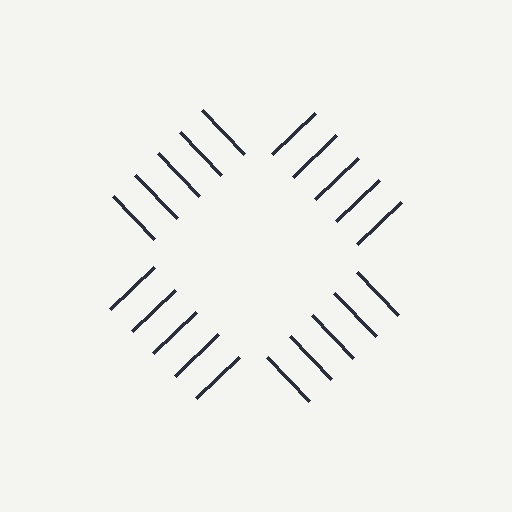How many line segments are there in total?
20 — 5 along each of the 4 edges.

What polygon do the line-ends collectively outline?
An illusory square — the line segments terminate on its edges but no continuous stroke is drawn.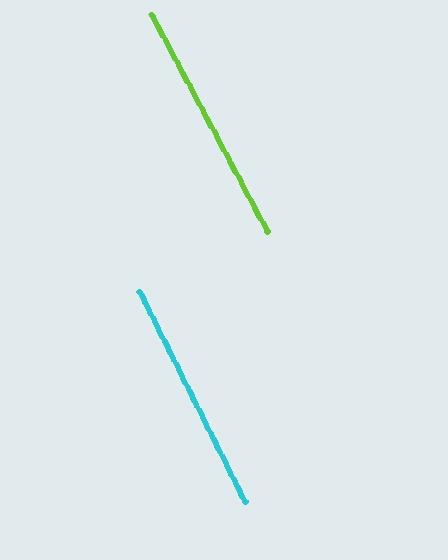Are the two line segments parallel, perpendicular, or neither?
Parallel — their directions differ by only 1.6°.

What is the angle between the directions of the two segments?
Approximately 2 degrees.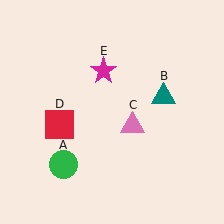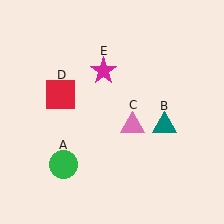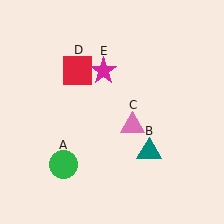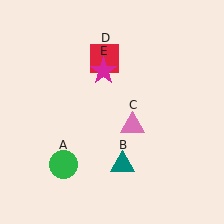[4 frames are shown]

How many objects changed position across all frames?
2 objects changed position: teal triangle (object B), red square (object D).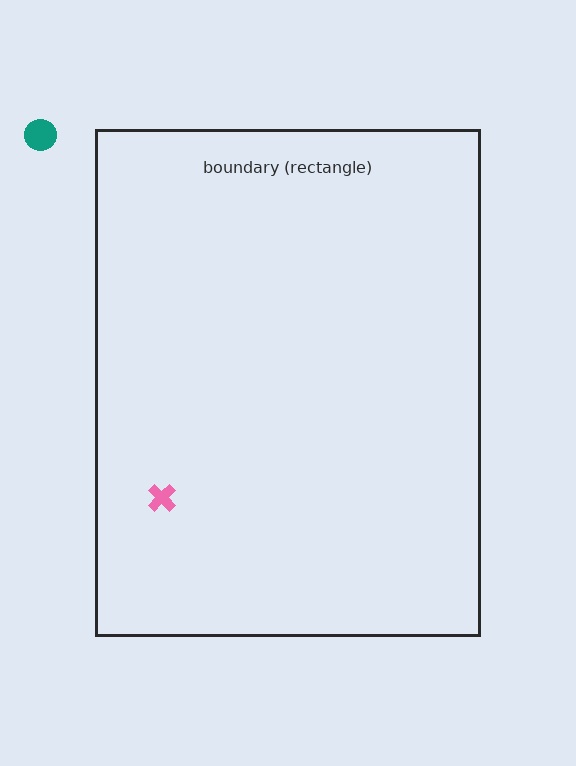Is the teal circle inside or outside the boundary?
Outside.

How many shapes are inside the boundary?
1 inside, 1 outside.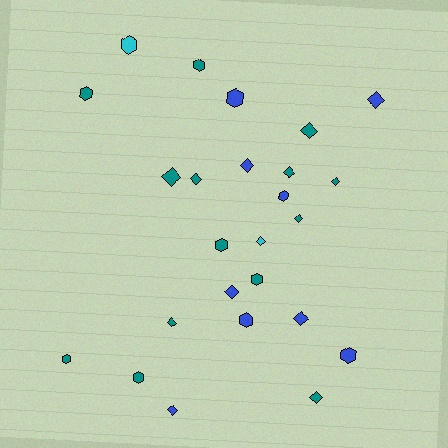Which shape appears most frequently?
Diamond, with 14 objects.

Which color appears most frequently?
Teal, with 14 objects.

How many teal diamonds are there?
There are 8 teal diamonds.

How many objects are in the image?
There are 25 objects.